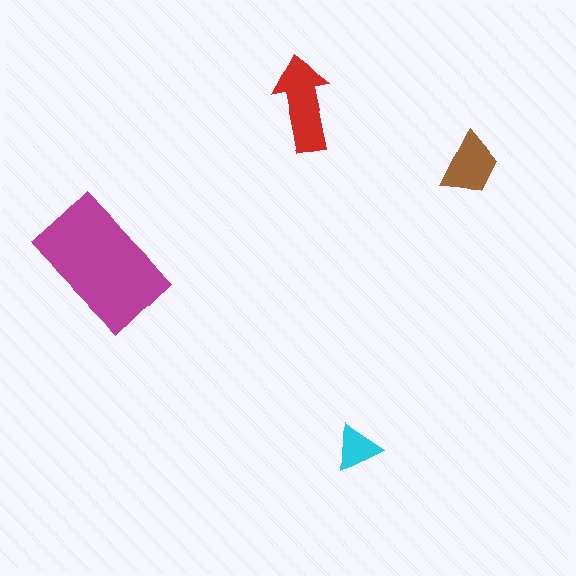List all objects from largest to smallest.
The magenta rectangle, the red arrow, the brown trapezoid, the cyan triangle.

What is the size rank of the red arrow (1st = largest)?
2nd.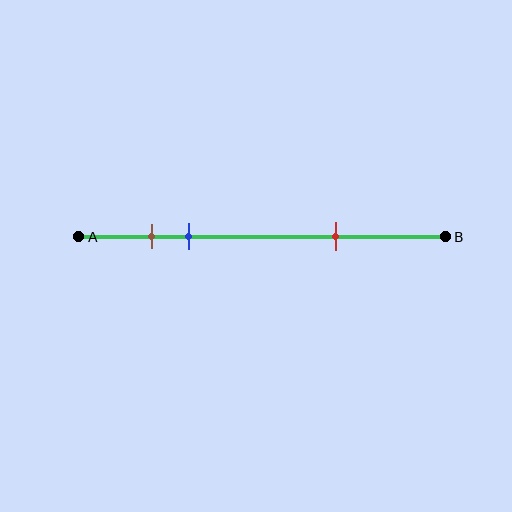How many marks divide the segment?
There are 3 marks dividing the segment.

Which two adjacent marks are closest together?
The brown and blue marks are the closest adjacent pair.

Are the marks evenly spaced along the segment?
No, the marks are not evenly spaced.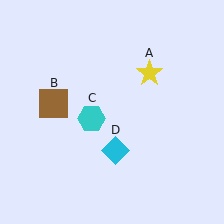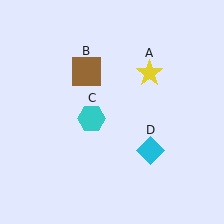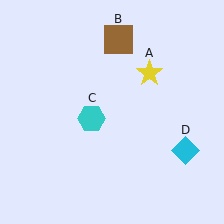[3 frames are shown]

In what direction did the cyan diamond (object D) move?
The cyan diamond (object D) moved right.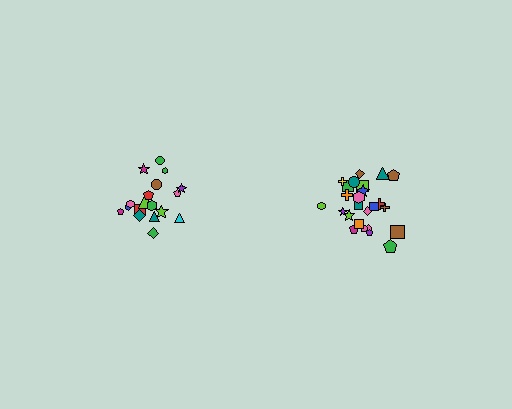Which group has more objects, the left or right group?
The right group.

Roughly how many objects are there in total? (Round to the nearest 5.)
Roughly 45 objects in total.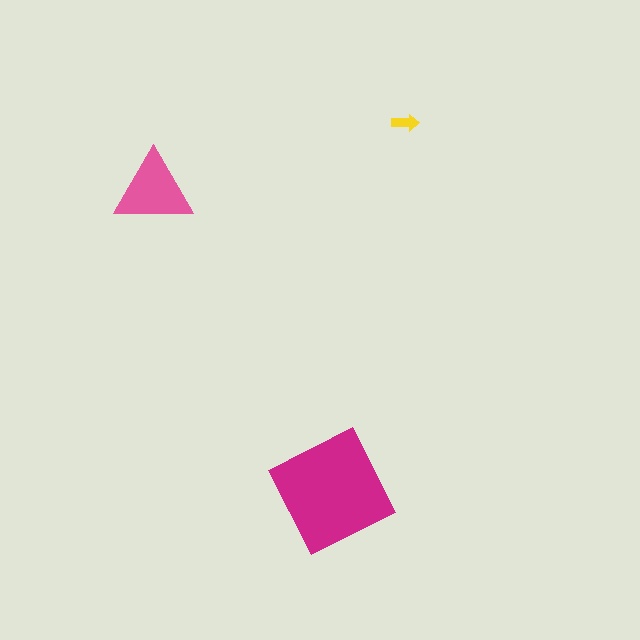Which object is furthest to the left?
The pink triangle is leftmost.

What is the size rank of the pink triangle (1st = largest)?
2nd.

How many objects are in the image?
There are 3 objects in the image.